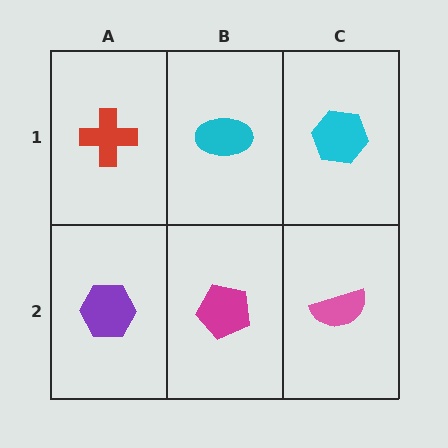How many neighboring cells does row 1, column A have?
2.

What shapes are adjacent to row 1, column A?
A purple hexagon (row 2, column A), a cyan ellipse (row 1, column B).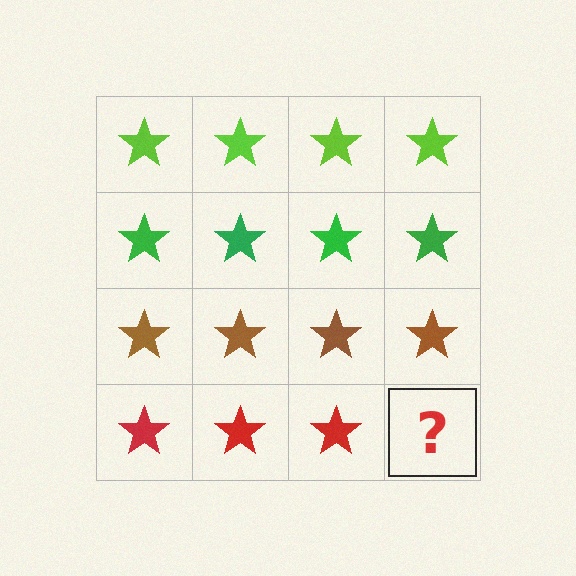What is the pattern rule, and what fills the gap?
The rule is that each row has a consistent color. The gap should be filled with a red star.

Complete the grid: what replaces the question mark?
The question mark should be replaced with a red star.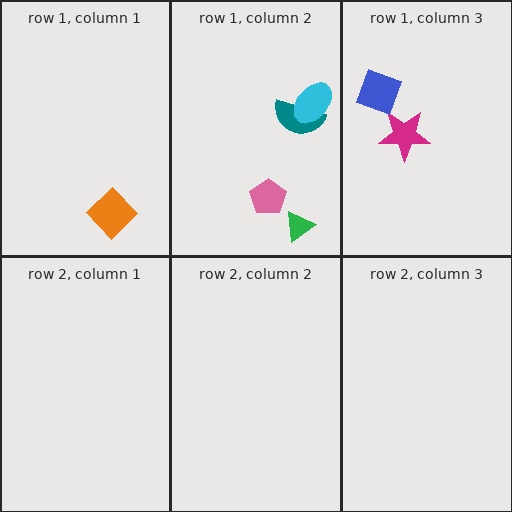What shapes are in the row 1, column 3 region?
The magenta star, the blue square.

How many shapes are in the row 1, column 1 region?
1.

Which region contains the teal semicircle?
The row 1, column 2 region.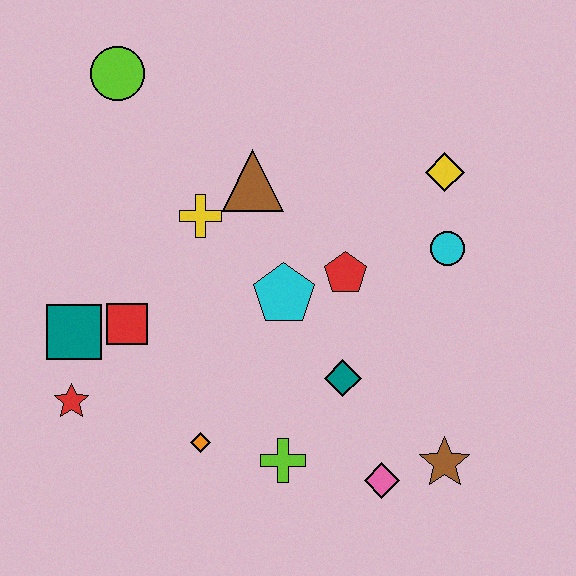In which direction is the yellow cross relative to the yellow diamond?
The yellow cross is to the left of the yellow diamond.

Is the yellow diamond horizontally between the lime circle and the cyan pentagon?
No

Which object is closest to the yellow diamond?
The cyan circle is closest to the yellow diamond.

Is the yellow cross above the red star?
Yes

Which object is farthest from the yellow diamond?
The red star is farthest from the yellow diamond.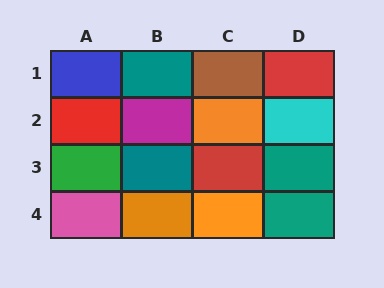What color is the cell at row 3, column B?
Teal.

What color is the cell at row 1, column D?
Red.